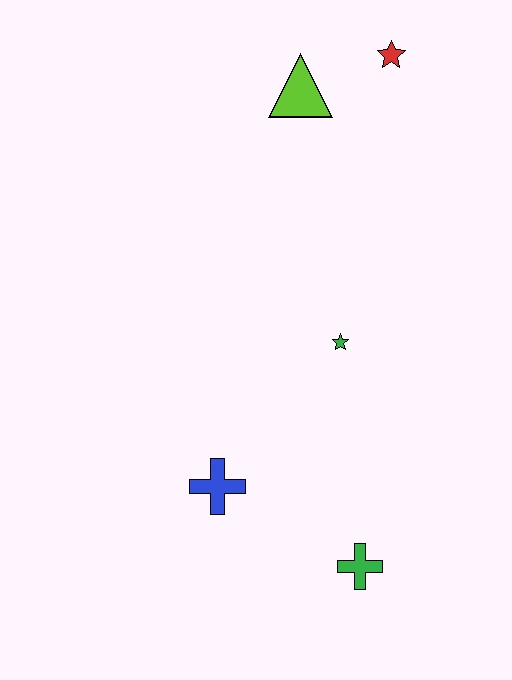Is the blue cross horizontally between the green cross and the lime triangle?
No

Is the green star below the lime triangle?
Yes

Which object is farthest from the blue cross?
The red star is farthest from the blue cross.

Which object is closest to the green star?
The blue cross is closest to the green star.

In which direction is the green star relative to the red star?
The green star is below the red star.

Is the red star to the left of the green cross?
No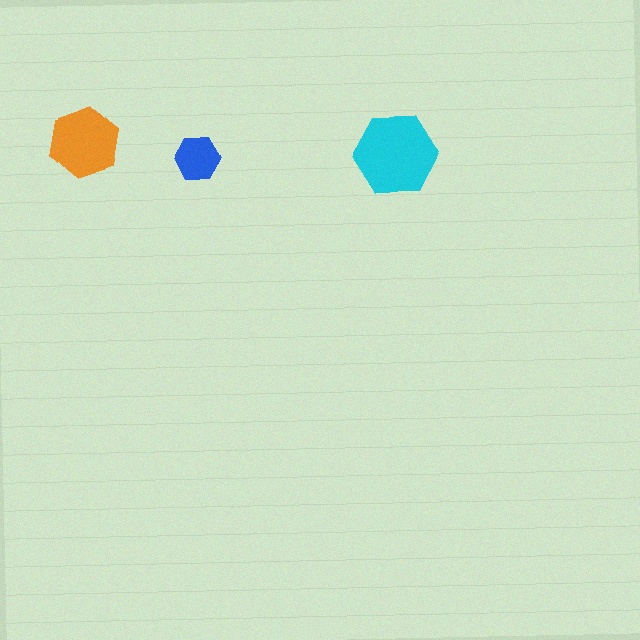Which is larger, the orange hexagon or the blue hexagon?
The orange one.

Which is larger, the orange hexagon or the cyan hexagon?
The cyan one.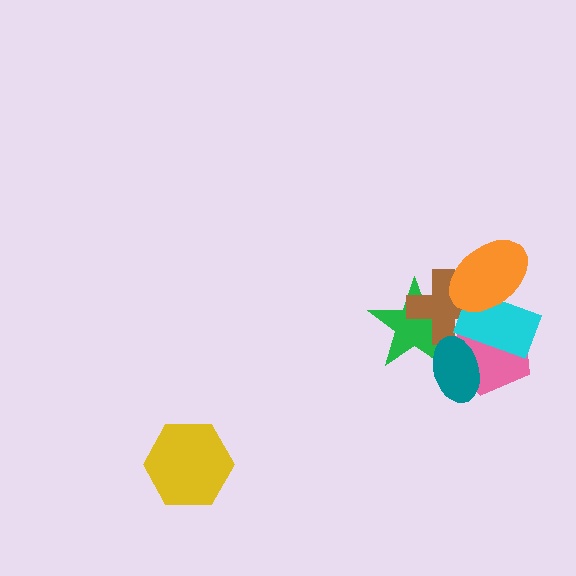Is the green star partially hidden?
Yes, it is partially covered by another shape.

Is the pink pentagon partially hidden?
Yes, it is partially covered by another shape.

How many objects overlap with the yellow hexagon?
0 objects overlap with the yellow hexagon.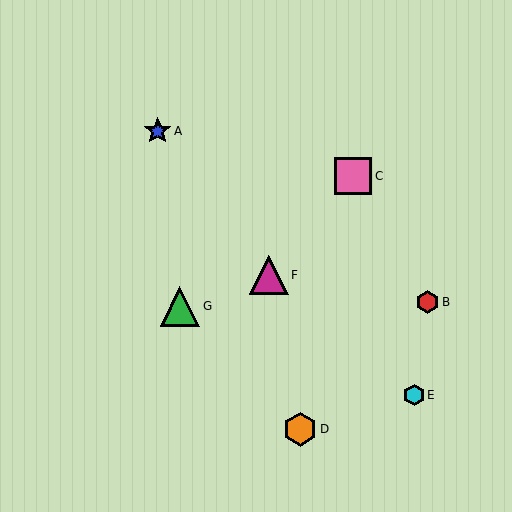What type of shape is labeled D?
Shape D is an orange hexagon.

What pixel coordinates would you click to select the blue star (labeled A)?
Click at (158, 131) to select the blue star A.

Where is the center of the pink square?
The center of the pink square is at (353, 176).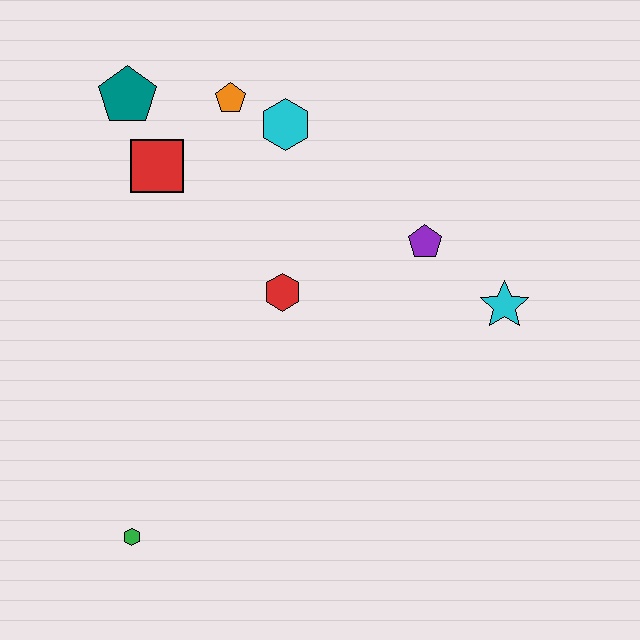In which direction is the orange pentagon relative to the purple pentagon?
The orange pentagon is to the left of the purple pentagon.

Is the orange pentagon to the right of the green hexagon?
Yes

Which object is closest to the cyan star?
The purple pentagon is closest to the cyan star.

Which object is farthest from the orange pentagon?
The green hexagon is farthest from the orange pentagon.